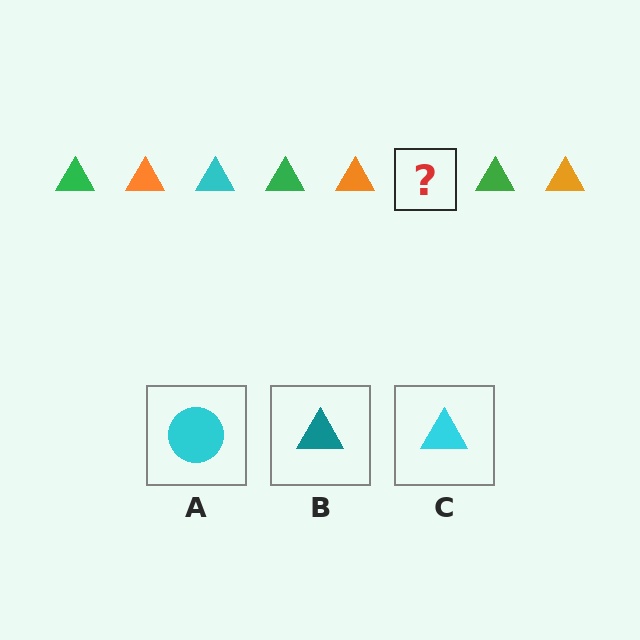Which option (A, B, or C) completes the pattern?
C.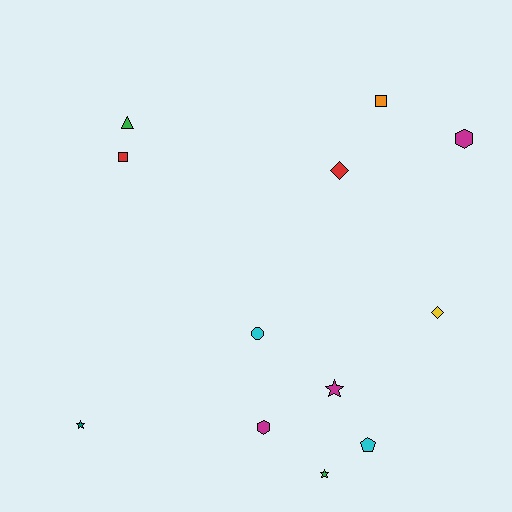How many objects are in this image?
There are 12 objects.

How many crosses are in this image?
There are no crosses.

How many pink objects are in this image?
There are no pink objects.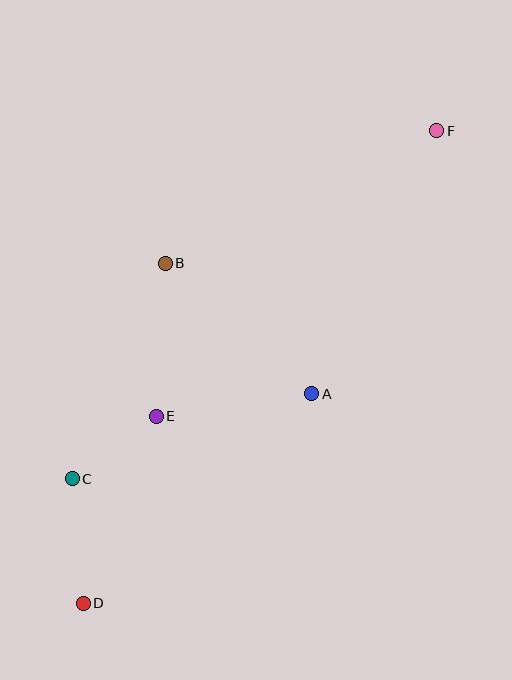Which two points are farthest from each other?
Points D and F are farthest from each other.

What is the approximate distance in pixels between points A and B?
The distance between A and B is approximately 196 pixels.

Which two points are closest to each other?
Points C and E are closest to each other.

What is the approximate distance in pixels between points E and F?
The distance between E and F is approximately 400 pixels.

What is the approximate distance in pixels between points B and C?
The distance between B and C is approximately 234 pixels.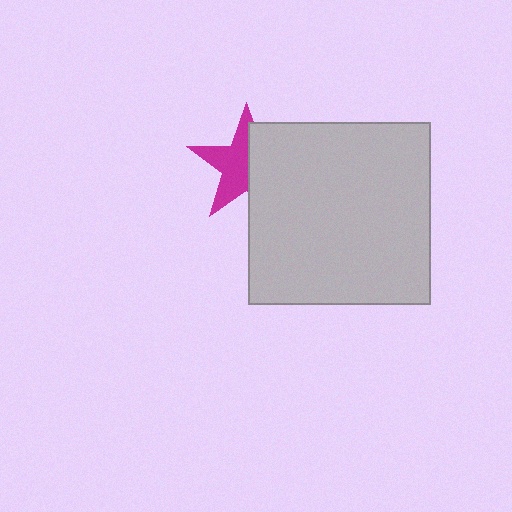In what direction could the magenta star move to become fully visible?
The magenta star could move left. That would shift it out from behind the light gray square entirely.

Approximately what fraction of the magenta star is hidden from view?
Roughly 47% of the magenta star is hidden behind the light gray square.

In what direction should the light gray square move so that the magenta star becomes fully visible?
The light gray square should move right. That is the shortest direction to clear the overlap and leave the magenta star fully visible.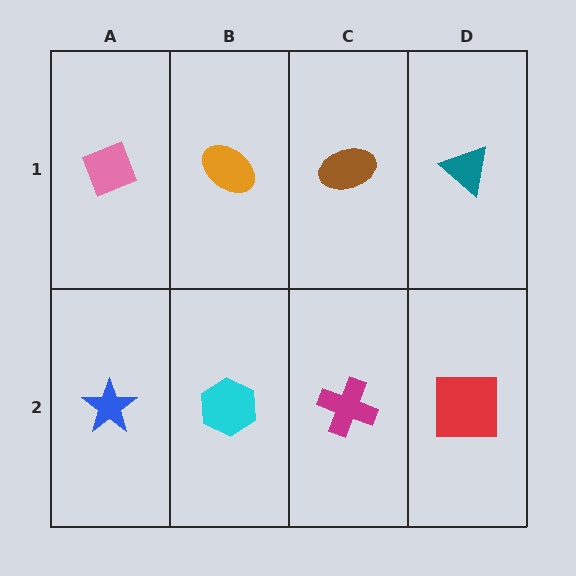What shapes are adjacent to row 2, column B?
An orange ellipse (row 1, column B), a blue star (row 2, column A), a magenta cross (row 2, column C).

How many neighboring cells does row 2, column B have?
3.